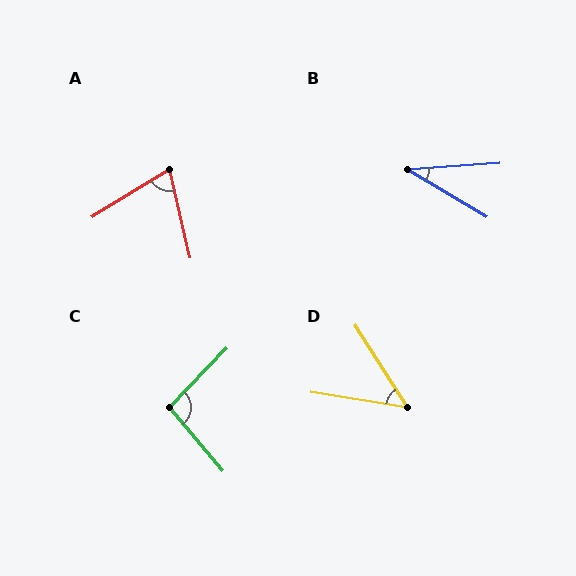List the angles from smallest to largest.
B (35°), D (48°), A (72°), C (96°).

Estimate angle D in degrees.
Approximately 48 degrees.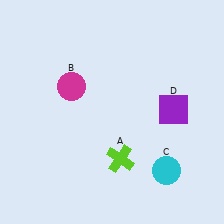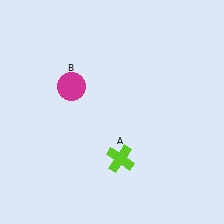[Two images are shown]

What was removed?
The purple square (D), the cyan circle (C) were removed in Image 2.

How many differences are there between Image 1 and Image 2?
There are 2 differences between the two images.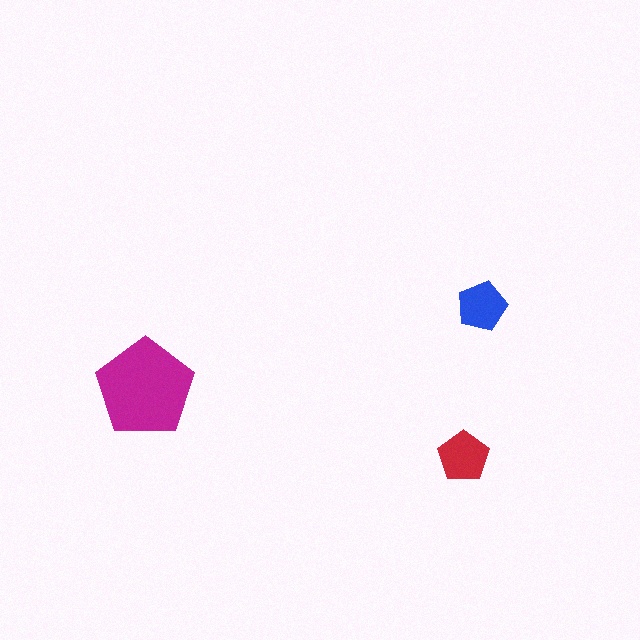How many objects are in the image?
There are 3 objects in the image.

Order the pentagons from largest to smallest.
the magenta one, the red one, the blue one.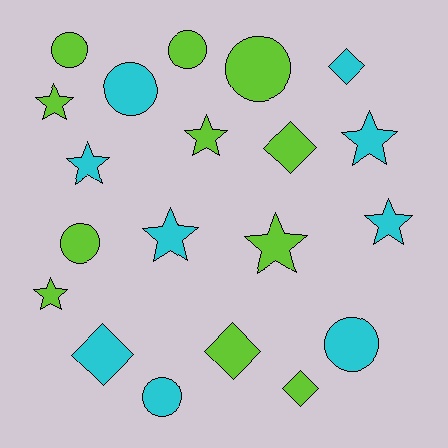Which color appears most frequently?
Lime, with 11 objects.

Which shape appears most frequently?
Star, with 8 objects.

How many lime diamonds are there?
There are 3 lime diamonds.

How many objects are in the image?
There are 20 objects.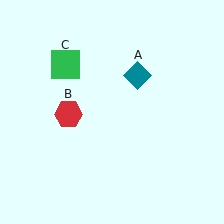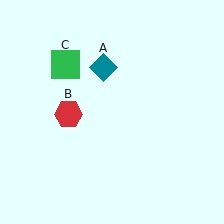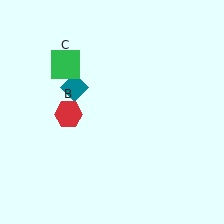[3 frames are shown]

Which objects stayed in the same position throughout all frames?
Red hexagon (object B) and green square (object C) remained stationary.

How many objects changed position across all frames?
1 object changed position: teal diamond (object A).